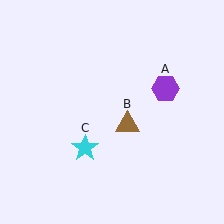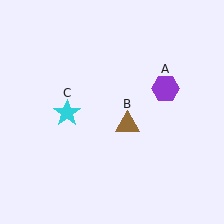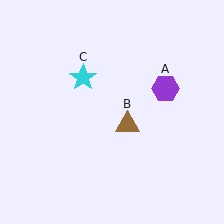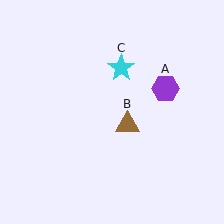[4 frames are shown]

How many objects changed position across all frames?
1 object changed position: cyan star (object C).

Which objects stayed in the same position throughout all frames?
Purple hexagon (object A) and brown triangle (object B) remained stationary.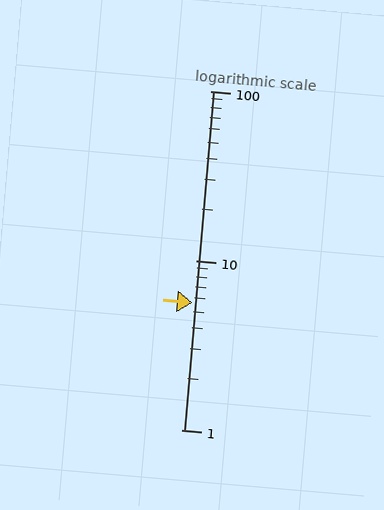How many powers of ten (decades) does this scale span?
The scale spans 2 decades, from 1 to 100.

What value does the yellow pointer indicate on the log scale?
The pointer indicates approximately 5.6.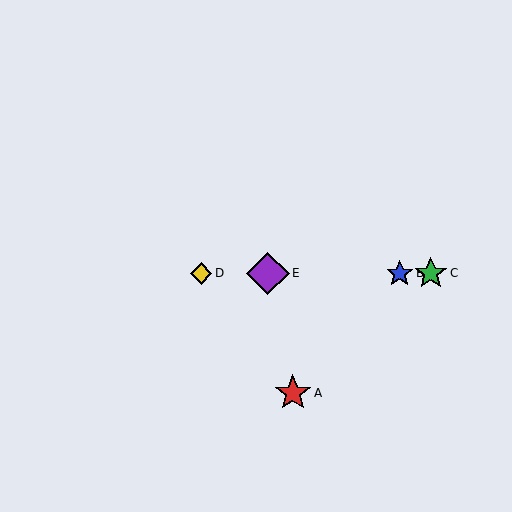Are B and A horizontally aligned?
No, B is at y≈273 and A is at y≈393.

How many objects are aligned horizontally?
4 objects (B, C, D, E) are aligned horizontally.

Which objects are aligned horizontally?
Objects B, C, D, E are aligned horizontally.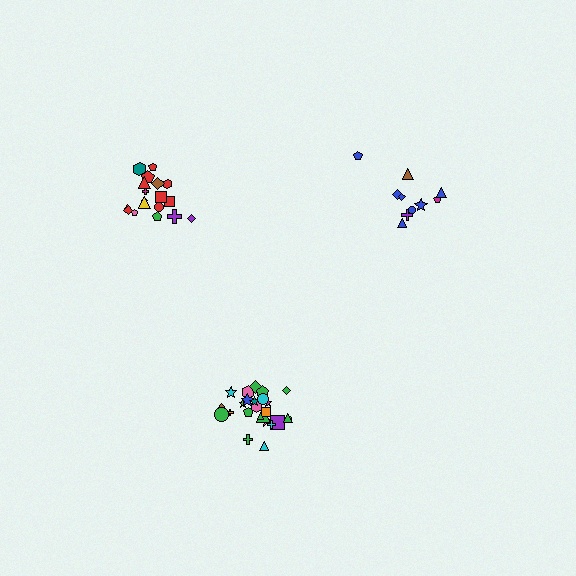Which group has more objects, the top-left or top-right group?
The top-left group.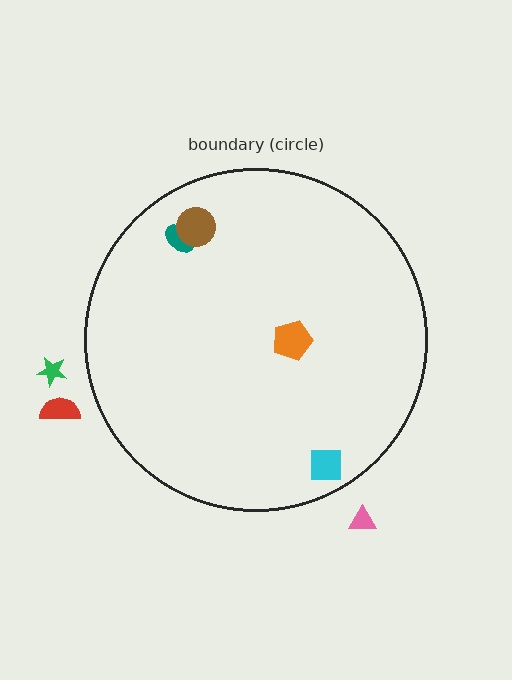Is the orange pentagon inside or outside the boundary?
Inside.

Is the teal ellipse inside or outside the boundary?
Inside.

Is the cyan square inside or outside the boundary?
Inside.